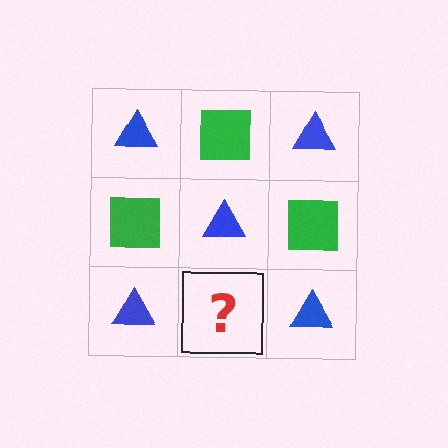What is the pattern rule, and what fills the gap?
The rule is that it alternates blue triangle and green square in a checkerboard pattern. The gap should be filled with a green square.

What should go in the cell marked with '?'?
The missing cell should contain a green square.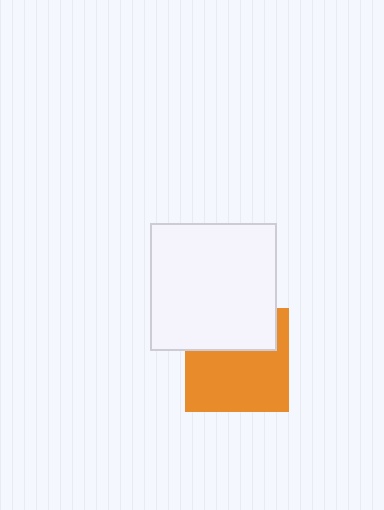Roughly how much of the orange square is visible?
About half of it is visible (roughly 63%).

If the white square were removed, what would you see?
You would see the complete orange square.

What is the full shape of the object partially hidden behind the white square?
The partially hidden object is an orange square.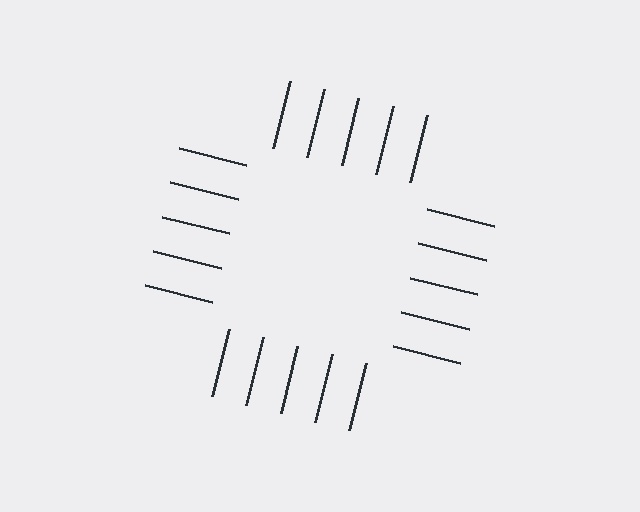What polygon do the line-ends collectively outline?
An illusory square — the line segments terminate on its edges but no continuous stroke is drawn.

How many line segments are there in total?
20 — 5 along each of the 4 edges.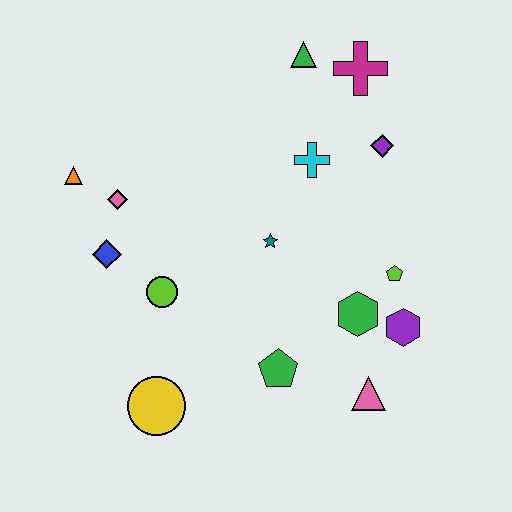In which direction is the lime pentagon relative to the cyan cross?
The lime pentagon is below the cyan cross.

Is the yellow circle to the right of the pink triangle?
No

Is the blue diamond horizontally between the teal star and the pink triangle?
No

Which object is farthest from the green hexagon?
The orange triangle is farthest from the green hexagon.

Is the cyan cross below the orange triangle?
No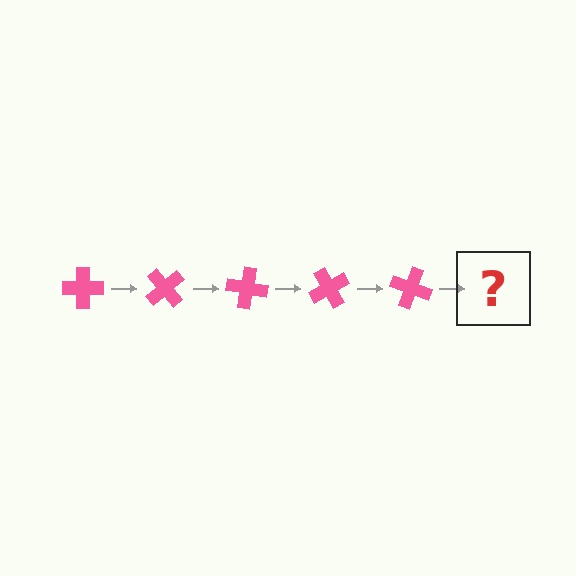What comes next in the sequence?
The next element should be a pink cross rotated 250 degrees.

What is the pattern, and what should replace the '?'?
The pattern is that the cross rotates 50 degrees each step. The '?' should be a pink cross rotated 250 degrees.